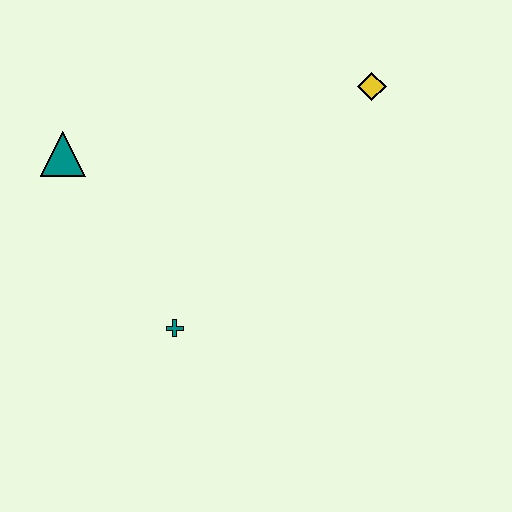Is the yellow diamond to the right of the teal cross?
Yes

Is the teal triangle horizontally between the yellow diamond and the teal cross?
No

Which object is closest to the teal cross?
The teal triangle is closest to the teal cross.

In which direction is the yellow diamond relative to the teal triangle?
The yellow diamond is to the right of the teal triangle.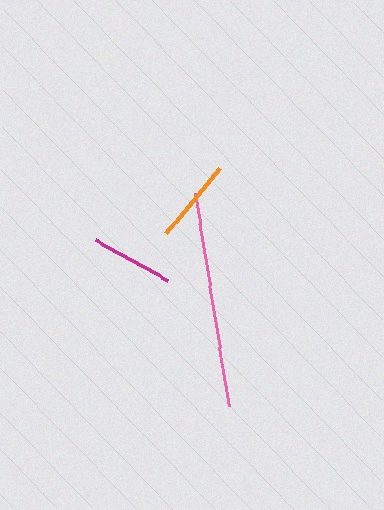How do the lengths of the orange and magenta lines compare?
The orange and magenta lines are approximately the same length.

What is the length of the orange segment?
The orange segment is approximately 84 pixels long.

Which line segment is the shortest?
The magenta line is the shortest at approximately 82 pixels.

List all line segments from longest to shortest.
From longest to shortest: pink, orange, magenta.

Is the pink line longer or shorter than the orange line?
The pink line is longer than the orange line.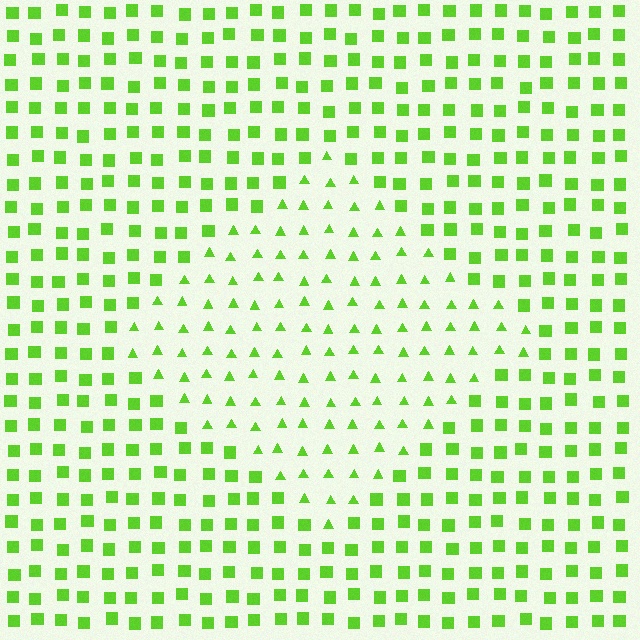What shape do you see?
I see a diamond.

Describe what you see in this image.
The image is filled with small lime elements arranged in a uniform grid. A diamond-shaped region contains triangles, while the surrounding area contains squares. The boundary is defined purely by the change in element shape.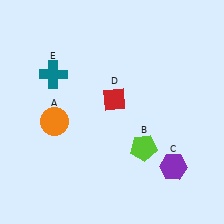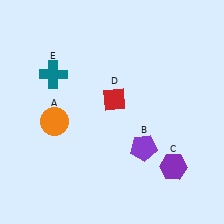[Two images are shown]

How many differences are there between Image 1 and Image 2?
There is 1 difference between the two images.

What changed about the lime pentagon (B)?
In Image 1, B is lime. In Image 2, it changed to purple.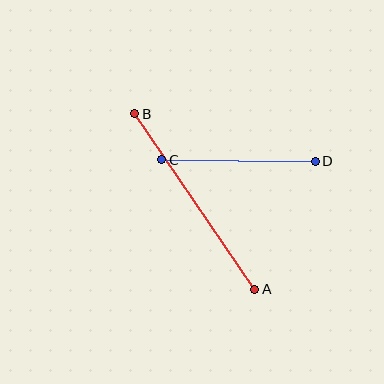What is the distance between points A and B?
The distance is approximately 213 pixels.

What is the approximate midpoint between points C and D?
The midpoint is at approximately (238, 160) pixels.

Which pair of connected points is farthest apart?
Points A and B are farthest apart.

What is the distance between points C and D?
The distance is approximately 153 pixels.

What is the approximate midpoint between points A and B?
The midpoint is at approximately (195, 202) pixels.